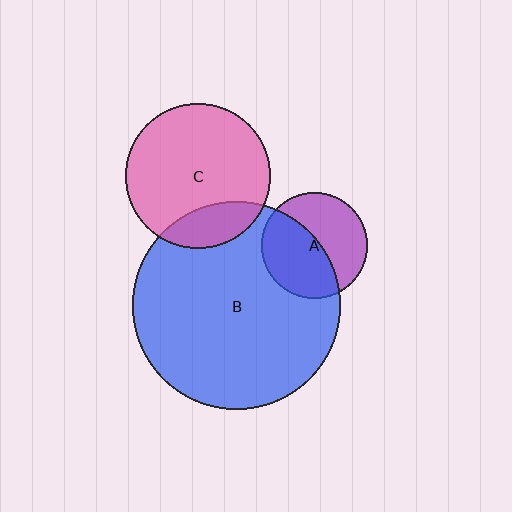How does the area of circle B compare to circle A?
Approximately 3.9 times.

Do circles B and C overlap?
Yes.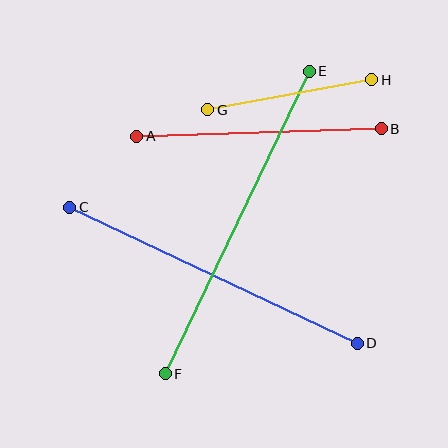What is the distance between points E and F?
The distance is approximately 335 pixels.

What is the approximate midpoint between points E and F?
The midpoint is at approximately (237, 223) pixels.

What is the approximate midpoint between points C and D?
The midpoint is at approximately (213, 275) pixels.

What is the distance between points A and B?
The distance is approximately 245 pixels.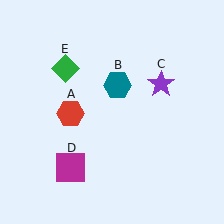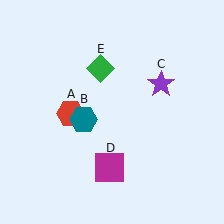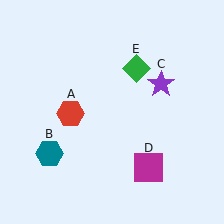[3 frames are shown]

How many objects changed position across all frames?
3 objects changed position: teal hexagon (object B), magenta square (object D), green diamond (object E).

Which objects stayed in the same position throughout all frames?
Red hexagon (object A) and purple star (object C) remained stationary.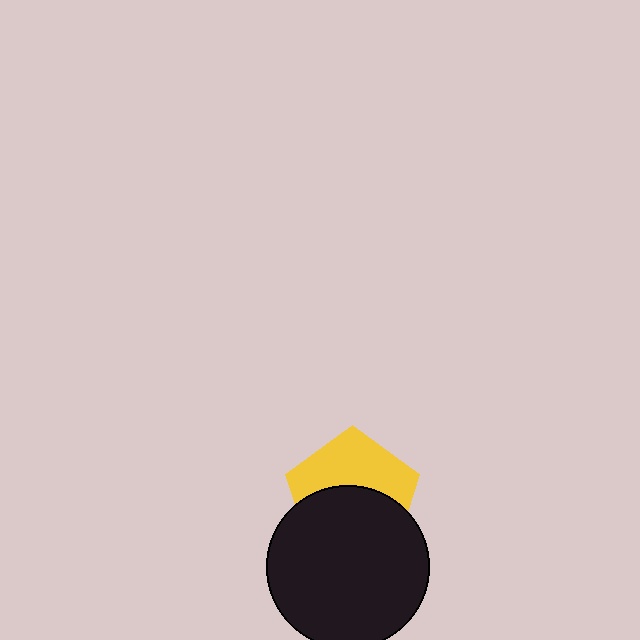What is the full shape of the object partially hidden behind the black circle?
The partially hidden object is a yellow pentagon.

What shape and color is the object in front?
The object in front is a black circle.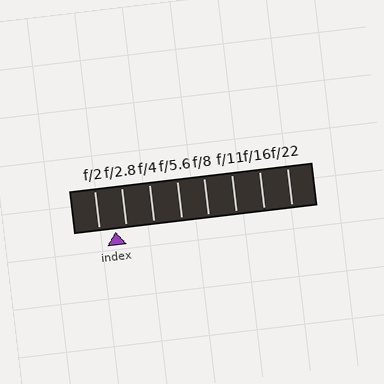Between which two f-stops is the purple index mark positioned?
The index mark is between f/2 and f/2.8.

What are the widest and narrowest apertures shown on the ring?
The widest aperture shown is f/2 and the narrowest is f/22.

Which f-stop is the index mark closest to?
The index mark is closest to f/2.8.